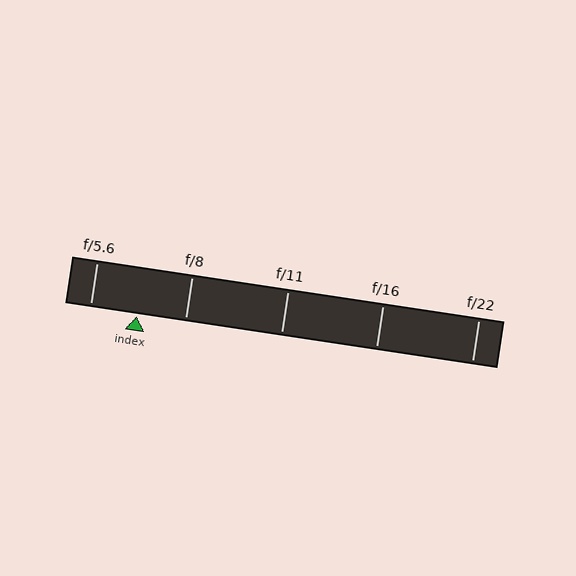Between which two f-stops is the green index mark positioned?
The index mark is between f/5.6 and f/8.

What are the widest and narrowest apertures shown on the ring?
The widest aperture shown is f/5.6 and the narrowest is f/22.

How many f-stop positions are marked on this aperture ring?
There are 5 f-stop positions marked.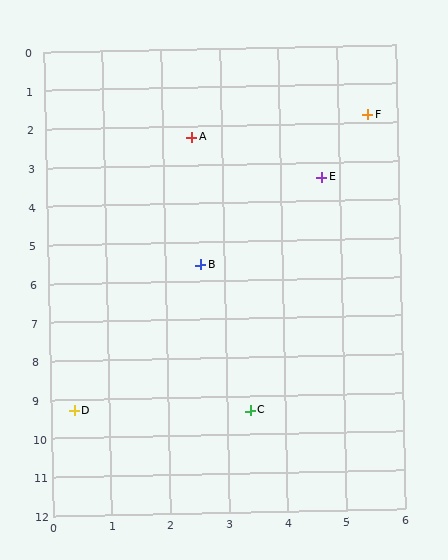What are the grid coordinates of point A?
Point A is at approximately (2.5, 2.3).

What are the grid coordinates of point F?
Point F is at approximately (5.5, 1.8).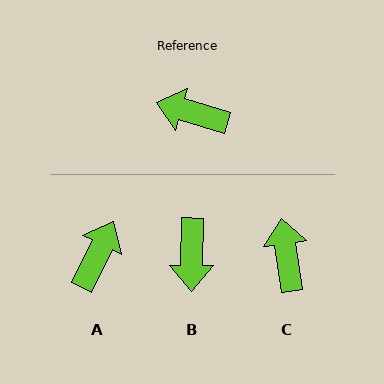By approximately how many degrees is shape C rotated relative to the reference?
Approximately 66 degrees clockwise.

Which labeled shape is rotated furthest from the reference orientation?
B, about 105 degrees away.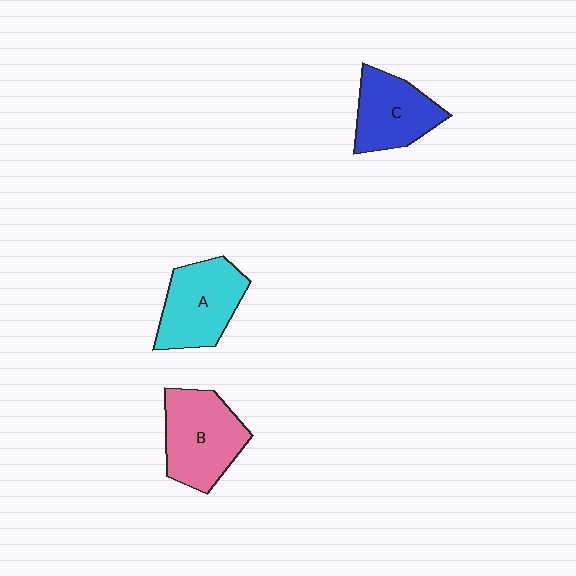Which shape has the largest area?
Shape B (pink).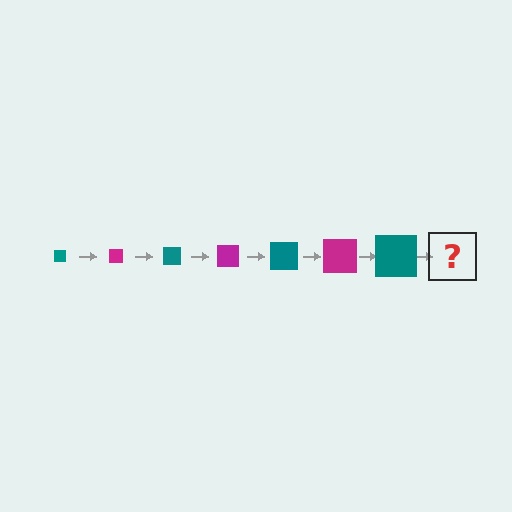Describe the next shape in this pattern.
It should be a magenta square, larger than the previous one.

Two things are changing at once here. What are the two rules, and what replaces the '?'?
The two rules are that the square grows larger each step and the color cycles through teal and magenta. The '?' should be a magenta square, larger than the previous one.